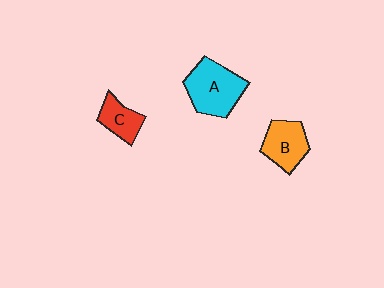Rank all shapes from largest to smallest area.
From largest to smallest: A (cyan), B (orange), C (red).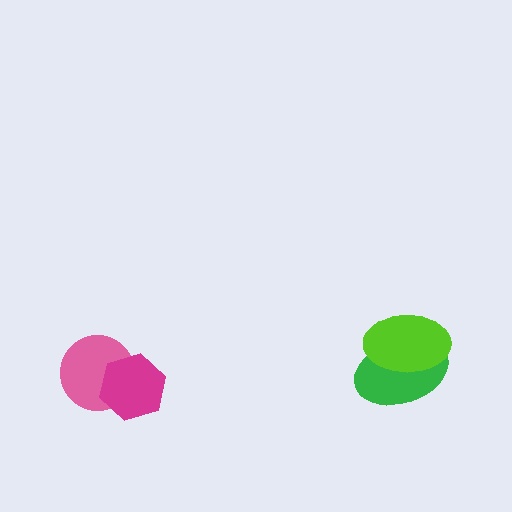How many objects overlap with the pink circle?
1 object overlaps with the pink circle.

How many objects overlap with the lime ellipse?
1 object overlaps with the lime ellipse.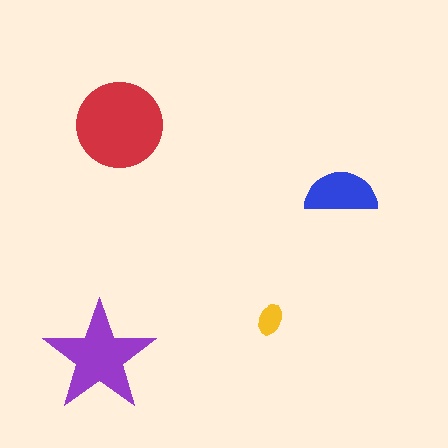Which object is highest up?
The red circle is topmost.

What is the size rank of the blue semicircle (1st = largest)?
3rd.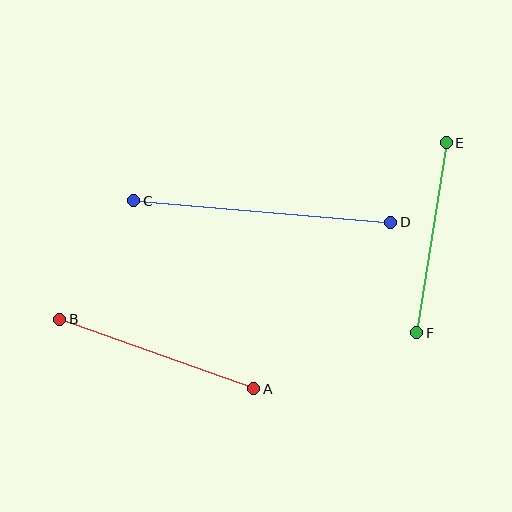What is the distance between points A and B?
The distance is approximately 206 pixels.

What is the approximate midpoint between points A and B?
The midpoint is at approximately (157, 354) pixels.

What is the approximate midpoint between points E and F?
The midpoint is at approximately (431, 238) pixels.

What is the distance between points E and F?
The distance is approximately 192 pixels.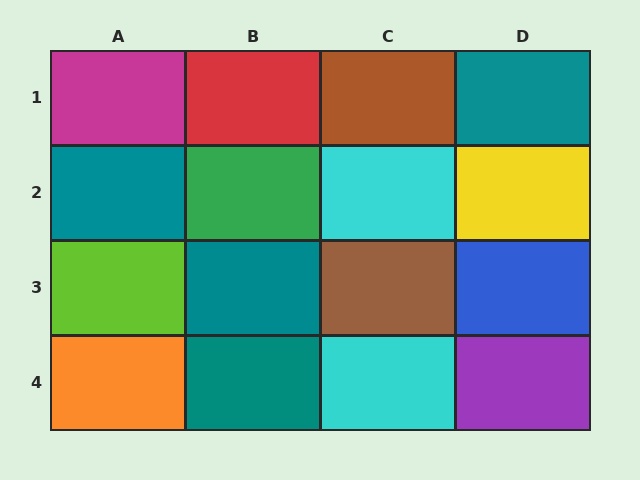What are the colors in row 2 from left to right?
Teal, green, cyan, yellow.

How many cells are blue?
1 cell is blue.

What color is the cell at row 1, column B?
Red.